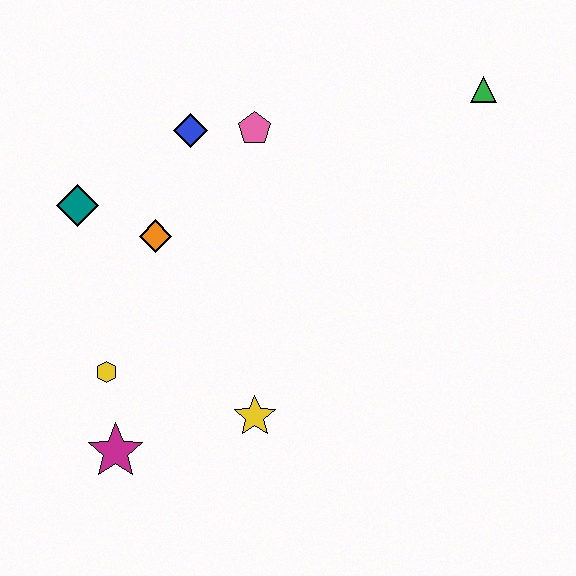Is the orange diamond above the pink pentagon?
No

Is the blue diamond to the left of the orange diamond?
No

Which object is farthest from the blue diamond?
The magenta star is farthest from the blue diamond.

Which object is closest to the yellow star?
The magenta star is closest to the yellow star.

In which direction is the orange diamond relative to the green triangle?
The orange diamond is to the left of the green triangle.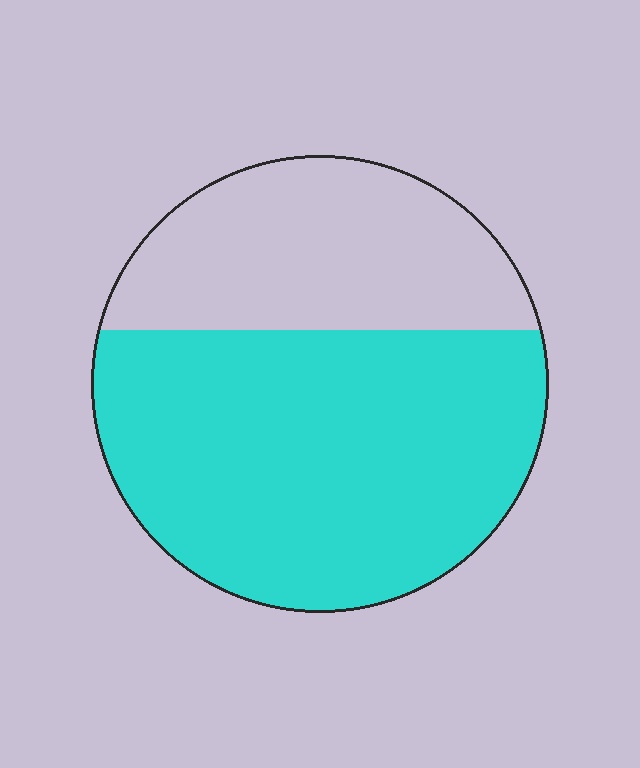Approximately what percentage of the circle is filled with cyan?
Approximately 65%.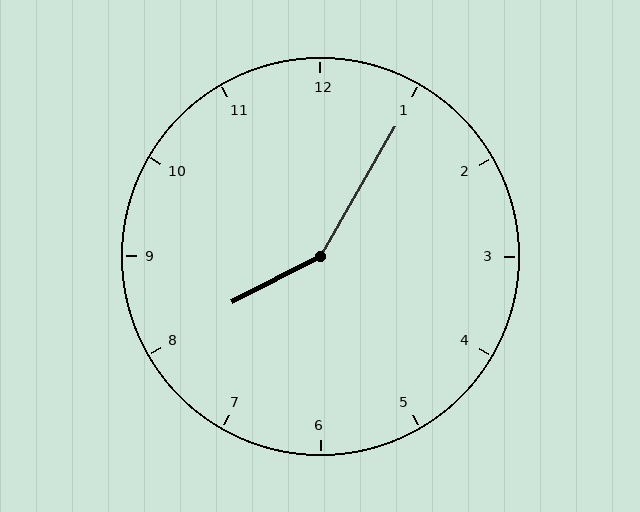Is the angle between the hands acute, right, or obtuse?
It is obtuse.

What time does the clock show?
8:05.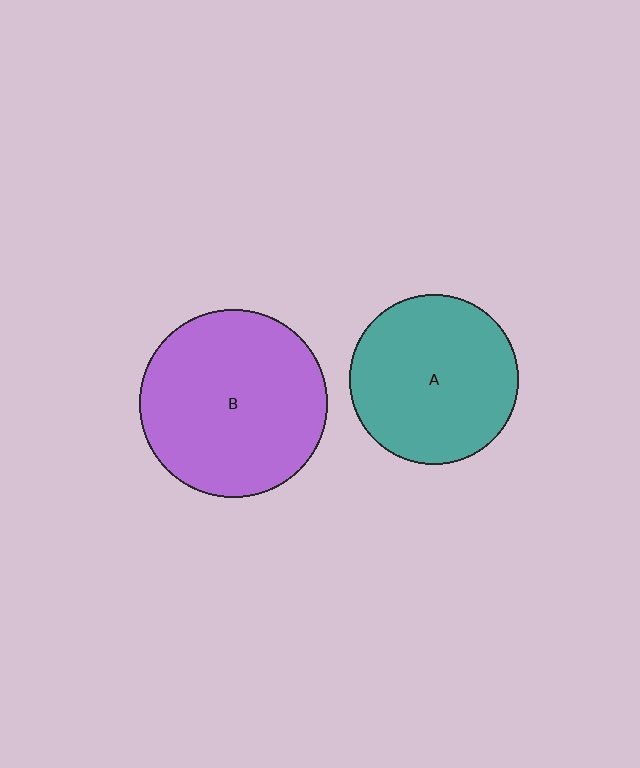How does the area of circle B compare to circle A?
Approximately 1.2 times.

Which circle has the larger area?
Circle B (purple).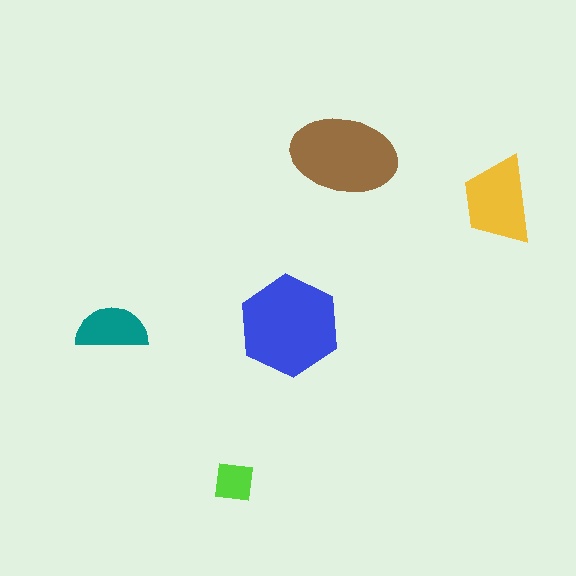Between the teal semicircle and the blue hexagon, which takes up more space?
The blue hexagon.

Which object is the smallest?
The lime square.